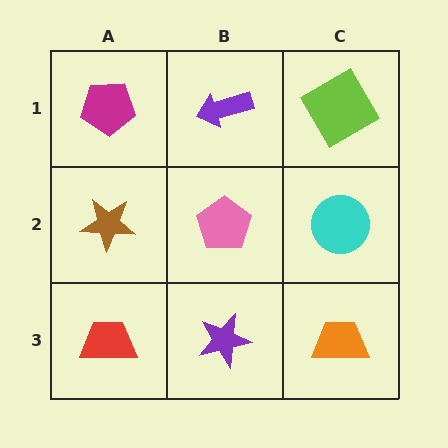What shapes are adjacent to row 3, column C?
A cyan circle (row 2, column C), a purple star (row 3, column B).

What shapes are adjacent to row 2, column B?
A purple arrow (row 1, column B), a purple star (row 3, column B), a brown star (row 2, column A), a cyan circle (row 2, column C).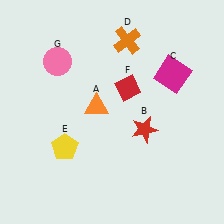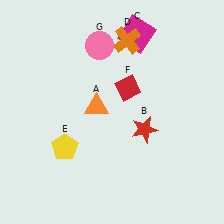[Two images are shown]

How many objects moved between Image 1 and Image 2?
2 objects moved between the two images.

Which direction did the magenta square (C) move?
The magenta square (C) moved up.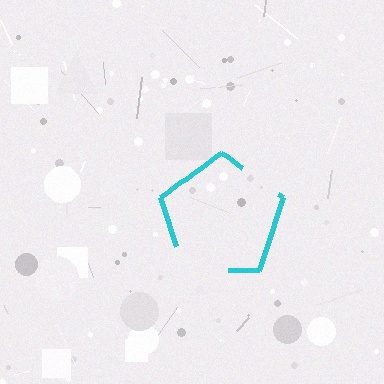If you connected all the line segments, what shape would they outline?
They would outline a pentagon.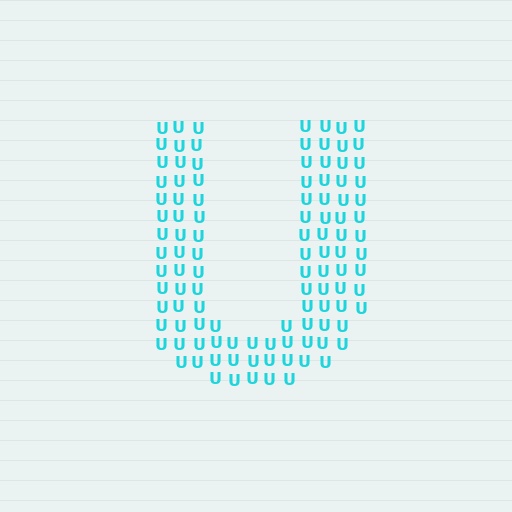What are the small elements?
The small elements are letter U's.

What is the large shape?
The large shape is the letter U.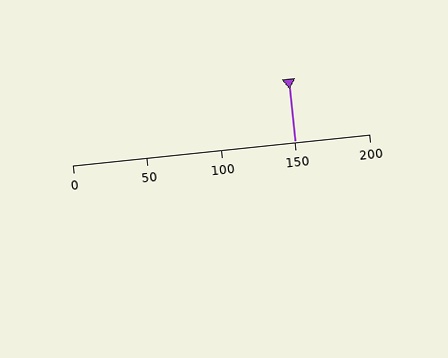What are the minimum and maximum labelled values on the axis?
The axis runs from 0 to 200.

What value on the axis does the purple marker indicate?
The marker indicates approximately 150.